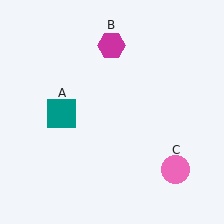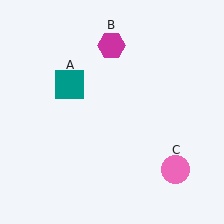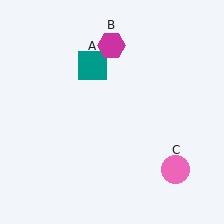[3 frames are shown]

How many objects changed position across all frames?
1 object changed position: teal square (object A).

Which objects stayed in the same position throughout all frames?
Magenta hexagon (object B) and pink circle (object C) remained stationary.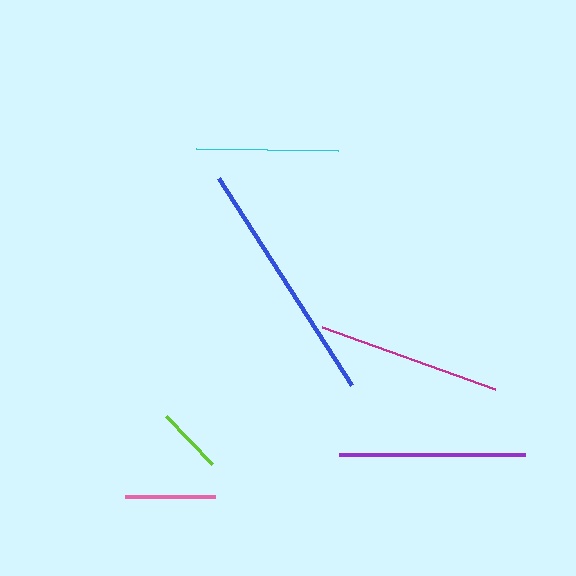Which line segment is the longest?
The blue line is the longest at approximately 247 pixels.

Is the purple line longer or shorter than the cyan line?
The purple line is longer than the cyan line.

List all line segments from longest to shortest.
From longest to shortest: blue, purple, magenta, cyan, pink, lime.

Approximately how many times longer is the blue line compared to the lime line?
The blue line is approximately 3.7 times the length of the lime line.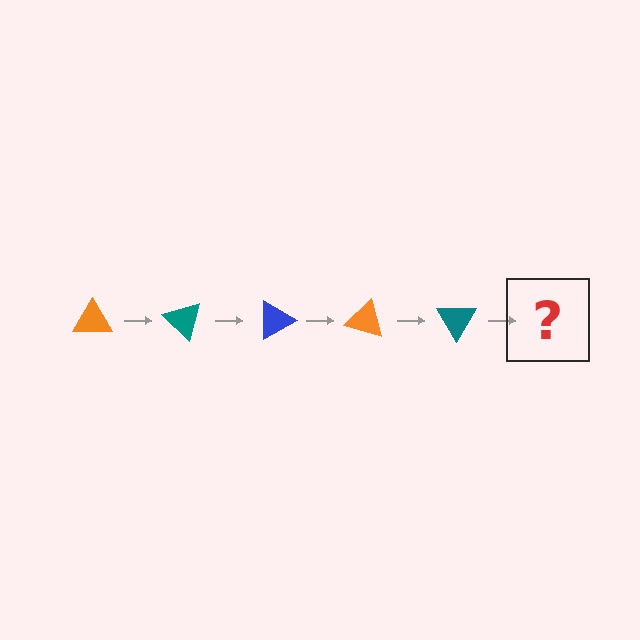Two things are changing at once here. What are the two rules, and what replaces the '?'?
The two rules are that it rotates 45 degrees each step and the color cycles through orange, teal, and blue. The '?' should be a blue triangle, rotated 225 degrees from the start.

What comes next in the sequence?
The next element should be a blue triangle, rotated 225 degrees from the start.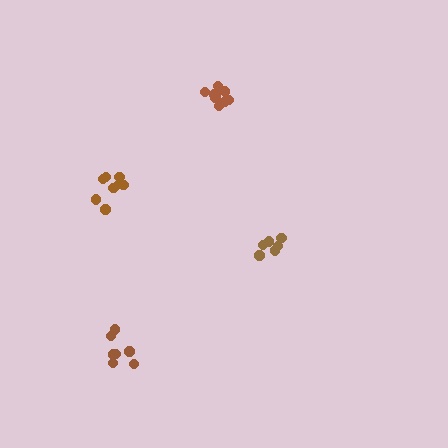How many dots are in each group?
Group 1: 6 dots, Group 2: 7 dots, Group 3: 8 dots, Group 4: 9 dots (30 total).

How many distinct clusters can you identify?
There are 4 distinct clusters.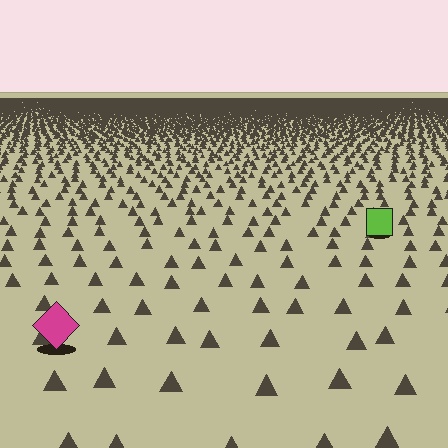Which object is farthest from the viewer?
The lime square is farthest from the viewer. It appears smaller and the ground texture around it is denser.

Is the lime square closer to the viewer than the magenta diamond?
No. The magenta diamond is closer — you can tell from the texture gradient: the ground texture is coarser near it.